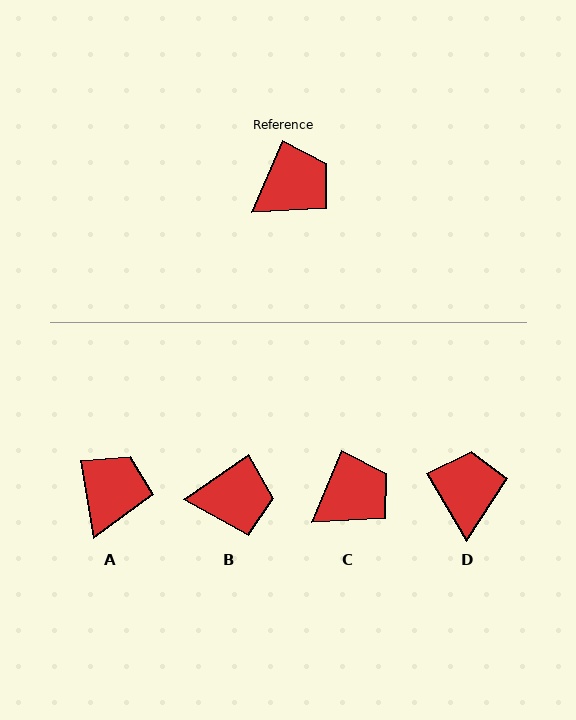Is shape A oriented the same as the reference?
No, it is off by about 32 degrees.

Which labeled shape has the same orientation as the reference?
C.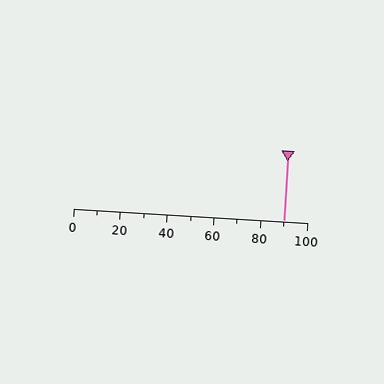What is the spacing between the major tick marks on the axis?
The major ticks are spaced 20 apart.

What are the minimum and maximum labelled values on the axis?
The axis runs from 0 to 100.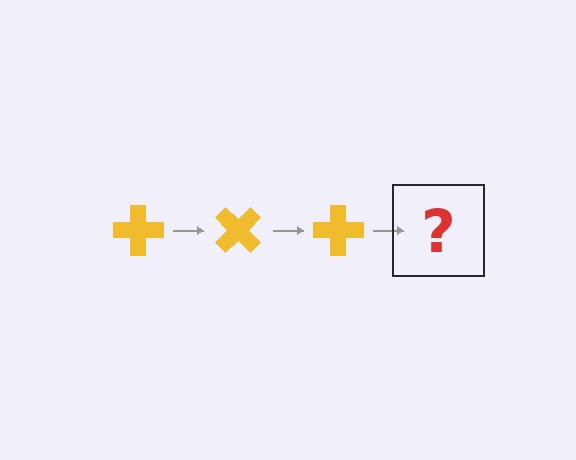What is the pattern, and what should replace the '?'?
The pattern is that the cross rotates 45 degrees each step. The '?' should be a yellow cross rotated 135 degrees.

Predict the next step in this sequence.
The next step is a yellow cross rotated 135 degrees.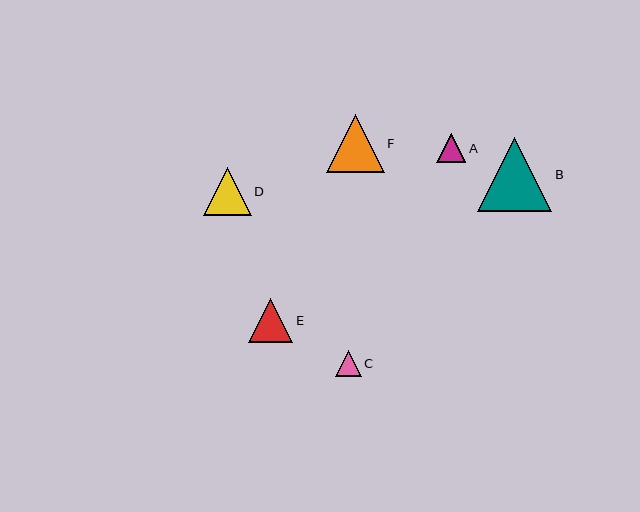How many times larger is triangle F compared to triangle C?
Triangle F is approximately 2.2 times the size of triangle C.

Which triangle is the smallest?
Triangle C is the smallest with a size of approximately 26 pixels.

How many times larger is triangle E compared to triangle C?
Triangle E is approximately 1.7 times the size of triangle C.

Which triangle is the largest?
Triangle B is the largest with a size of approximately 74 pixels.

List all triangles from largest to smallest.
From largest to smallest: B, F, D, E, A, C.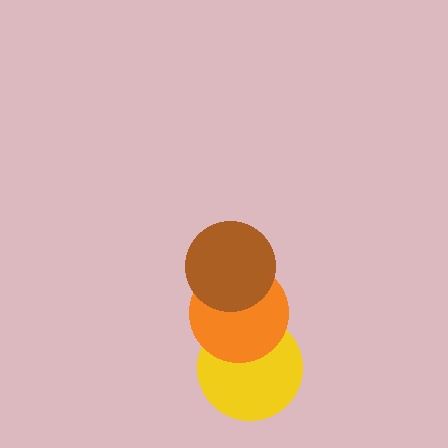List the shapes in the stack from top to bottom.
From top to bottom: the brown circle, the orange circle, the yellow circle.